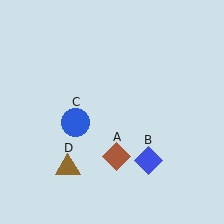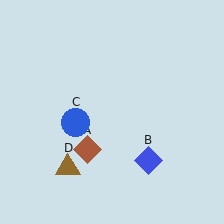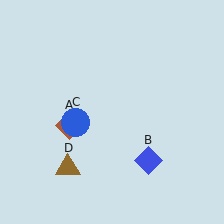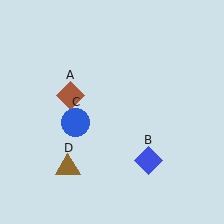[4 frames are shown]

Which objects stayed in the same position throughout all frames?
Blue diamond (object B) and blue circle (object C) and brown triangle (object D) remained stationary.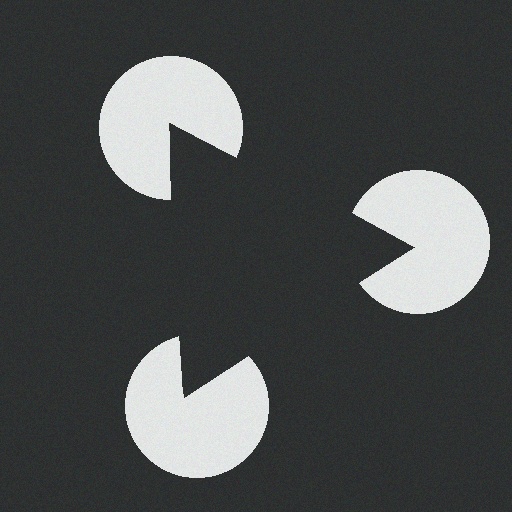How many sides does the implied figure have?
3 sides.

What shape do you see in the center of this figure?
An illusory triangle — its edges are inferred from the aligned wedge cuts in the pac-man discs, not physically drawn.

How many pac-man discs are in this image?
There are 3 — one at each vertex of the illusory triangle.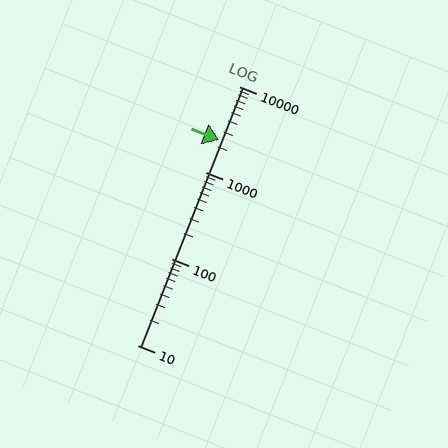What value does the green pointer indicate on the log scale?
The pointer indicates approximately 2400.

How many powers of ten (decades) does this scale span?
The scale spans 3 decades, from 10 to 10000.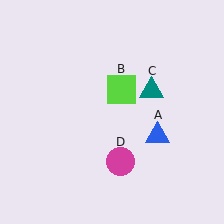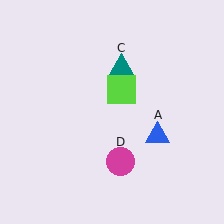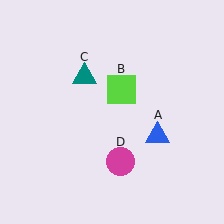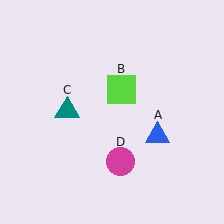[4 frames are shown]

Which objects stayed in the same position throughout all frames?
Blue triangle (object A) and lime square (object B) and magenta circle (object D) remained stationary.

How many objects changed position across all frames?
1 object changed position: teal triangle (object C).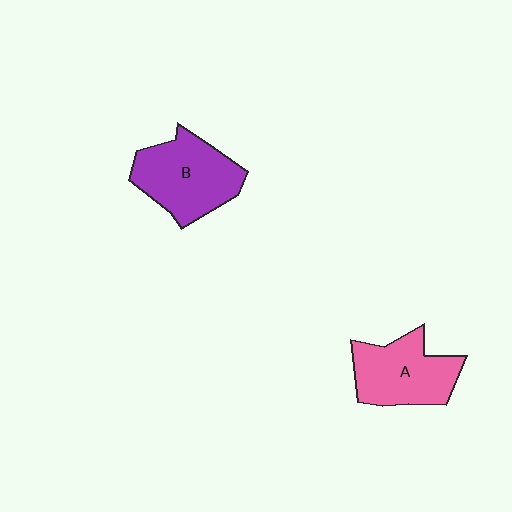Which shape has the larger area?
Shape B (purple).